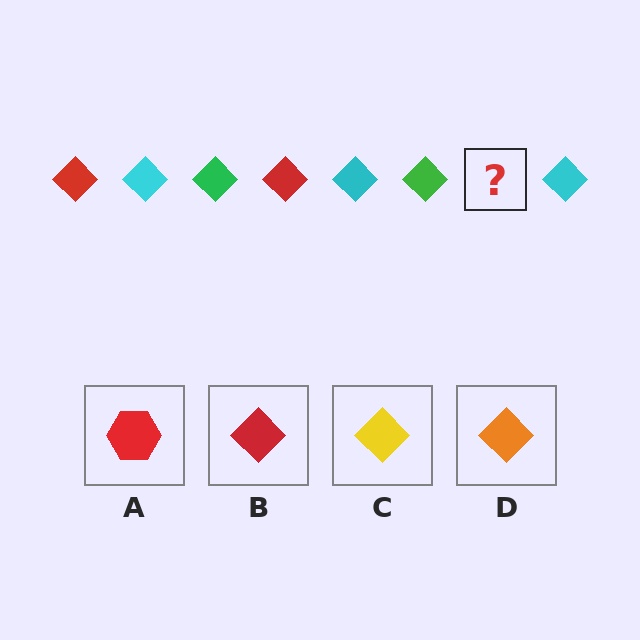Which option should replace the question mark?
Option B.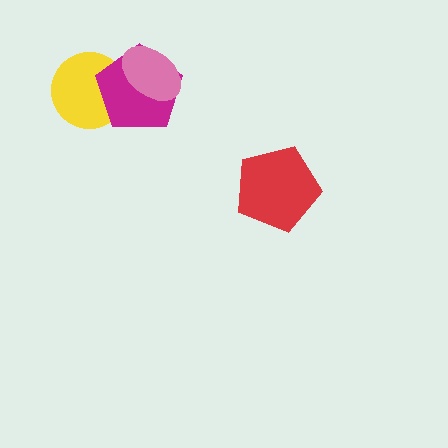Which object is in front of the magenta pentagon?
The pink ellipse is in front of the magenta pentagon.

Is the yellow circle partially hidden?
Yes, it is partially covered by another shape.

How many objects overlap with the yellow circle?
1 object overlaps with the yellow circle.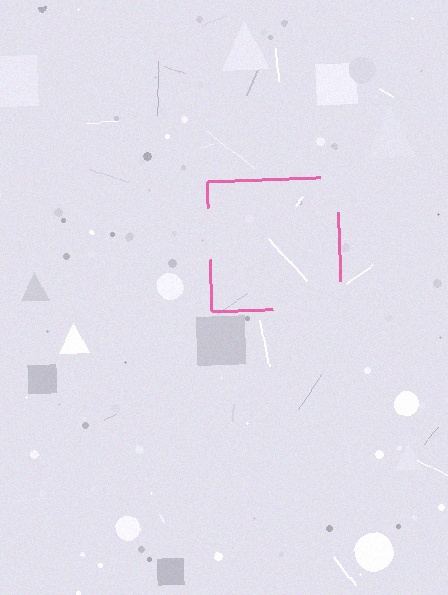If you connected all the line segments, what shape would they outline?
They would outline a square.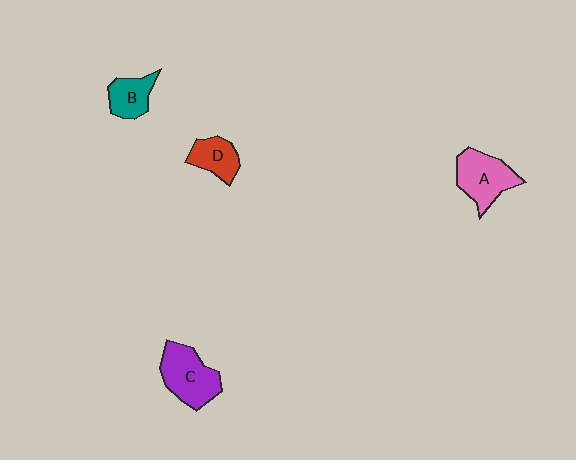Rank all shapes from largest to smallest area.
From largest to smallest: C (purple), A (pink), D (red), B (teal).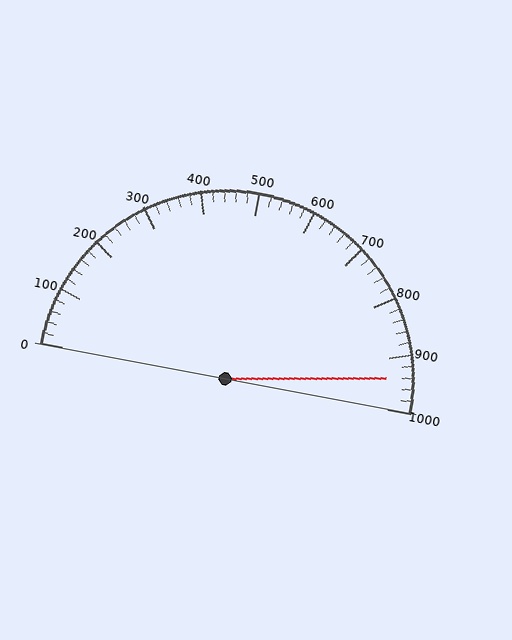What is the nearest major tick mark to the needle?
The nearest major tick mark is 900.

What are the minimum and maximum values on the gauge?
The gauge ranges from 0 to 1000.